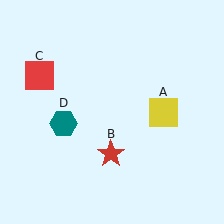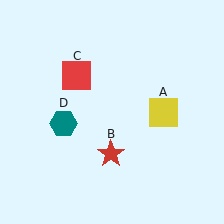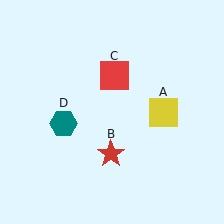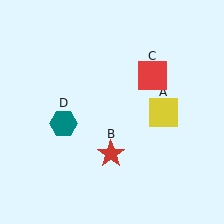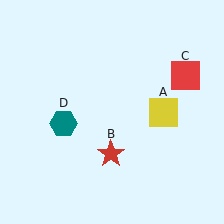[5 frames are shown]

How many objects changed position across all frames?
1 object changed position: red square (object C).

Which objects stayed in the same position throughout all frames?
Yellow square (object A) and red star (object B) and teal hexagon (object D) remained stationary.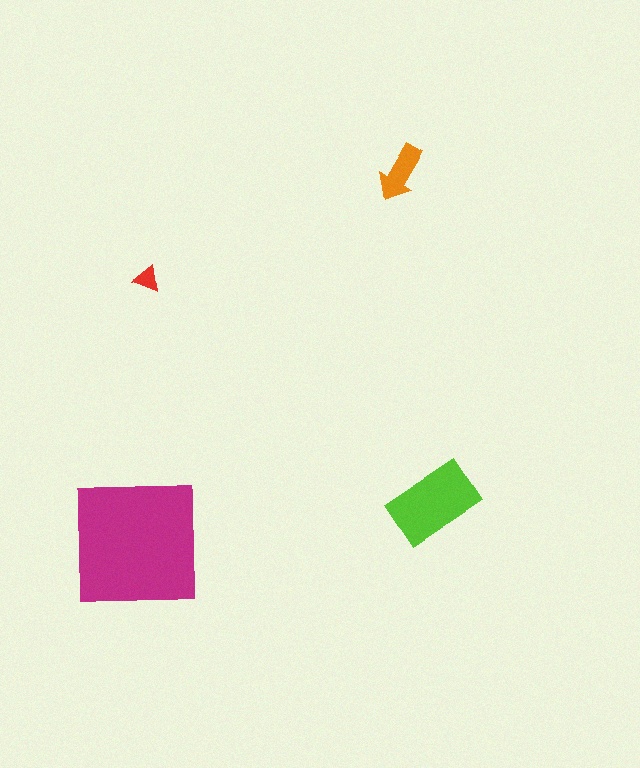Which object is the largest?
The magenta square.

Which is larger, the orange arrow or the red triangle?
The orange arrow.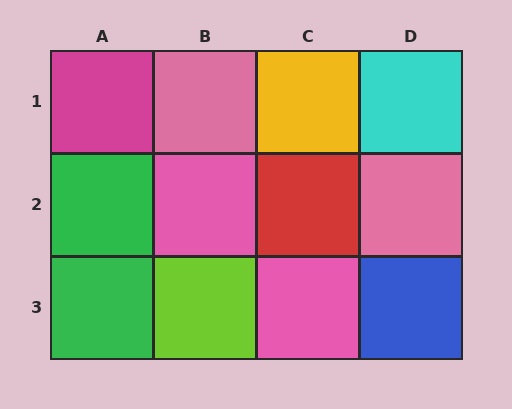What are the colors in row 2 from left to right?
Green, pink, red, pink.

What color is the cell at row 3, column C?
Pink.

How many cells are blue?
1 cell is blue.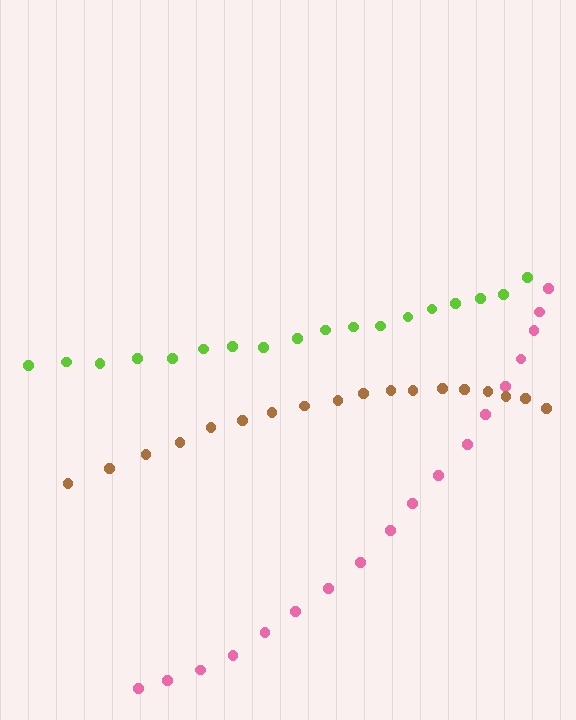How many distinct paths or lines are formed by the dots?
There are 3 distinct paths.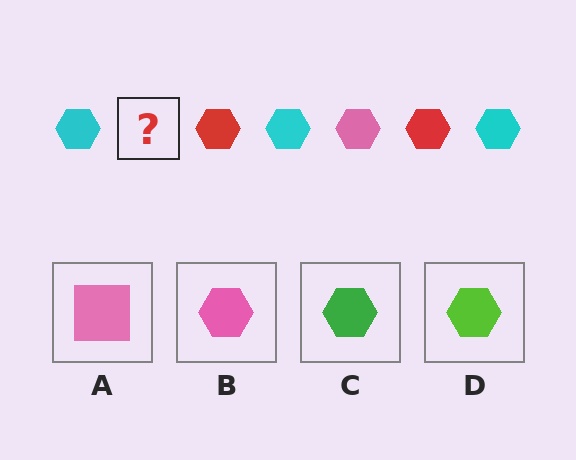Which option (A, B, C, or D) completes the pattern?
B.